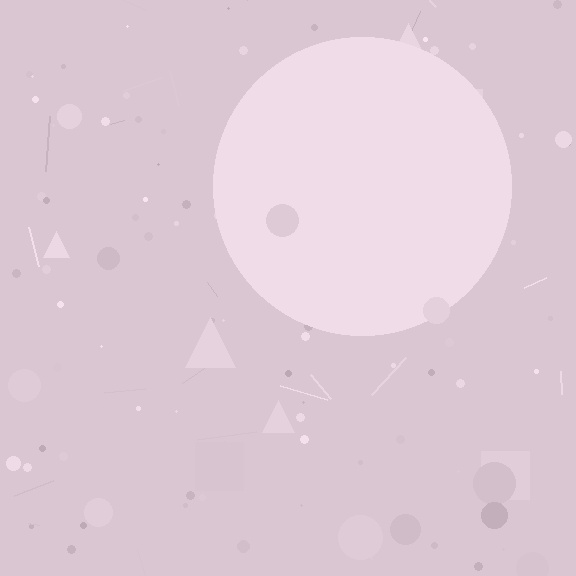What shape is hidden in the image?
A circle is hidden in the image.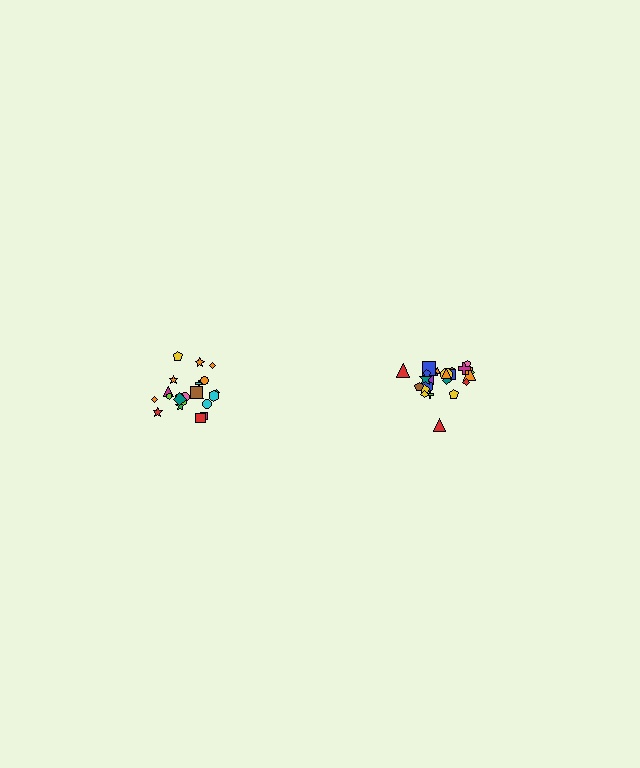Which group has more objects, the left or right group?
The right group.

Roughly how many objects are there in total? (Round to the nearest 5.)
Roughly 45 objects in total.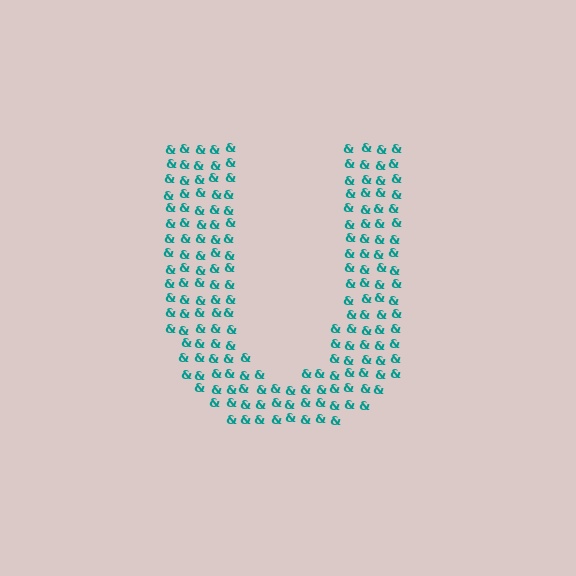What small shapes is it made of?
It is made of small ampersands.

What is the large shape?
The large shape is the letter U.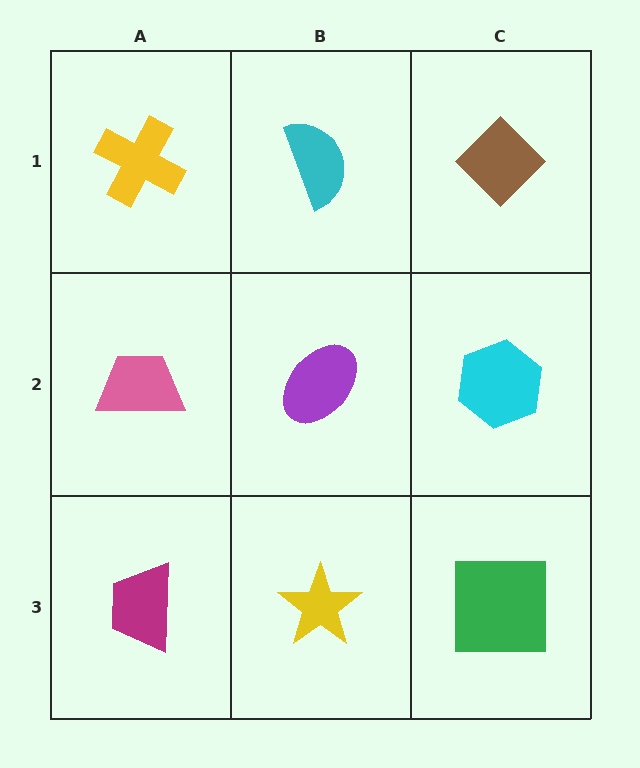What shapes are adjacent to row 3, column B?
A purple ellipse (row 2, column B), a magenta trapezoid (row 3, column A), a green square (row 3, column C).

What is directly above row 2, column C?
A brown diamond.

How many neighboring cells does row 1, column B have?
3.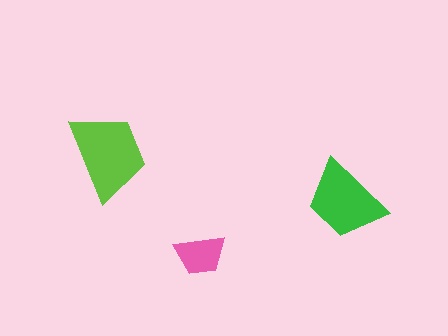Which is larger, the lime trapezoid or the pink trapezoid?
The lime one.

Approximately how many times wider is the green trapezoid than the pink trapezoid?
About 1.5 times wider.